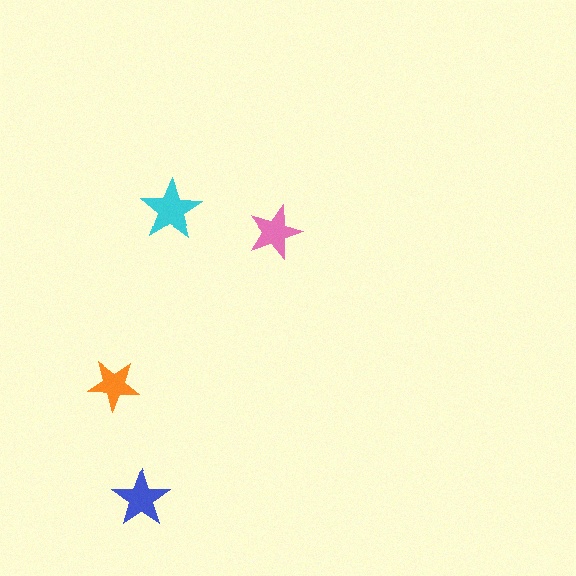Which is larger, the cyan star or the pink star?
The cyan one.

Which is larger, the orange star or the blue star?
The blue one.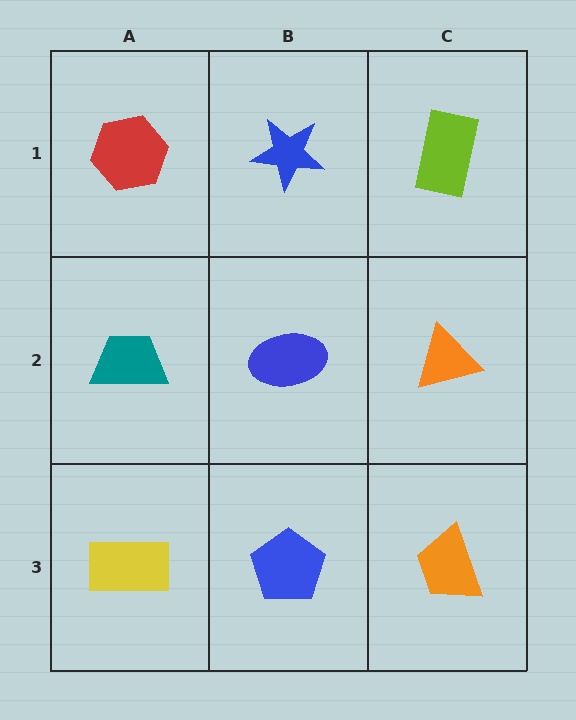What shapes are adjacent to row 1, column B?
A blue ellipse (row 2, column B), a red hexagon (row 1, column A), a lime rectangle (row 1, column C).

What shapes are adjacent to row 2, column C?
A lime rectangle (row 1, column C), an orange trapezoid (row 3, column C), a blue ellipse (row 2, column B).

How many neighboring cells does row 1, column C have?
2.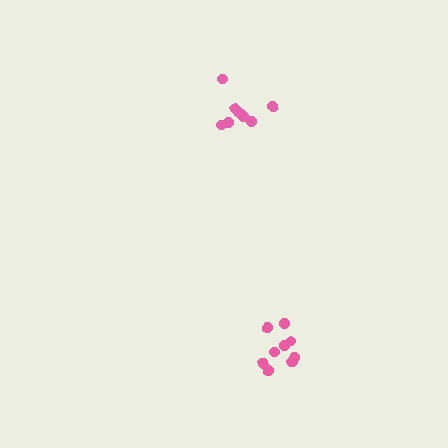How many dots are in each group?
Group 1: 8 dots, Group 2: 9 dots (17 total).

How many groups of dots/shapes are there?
There are 2 groups.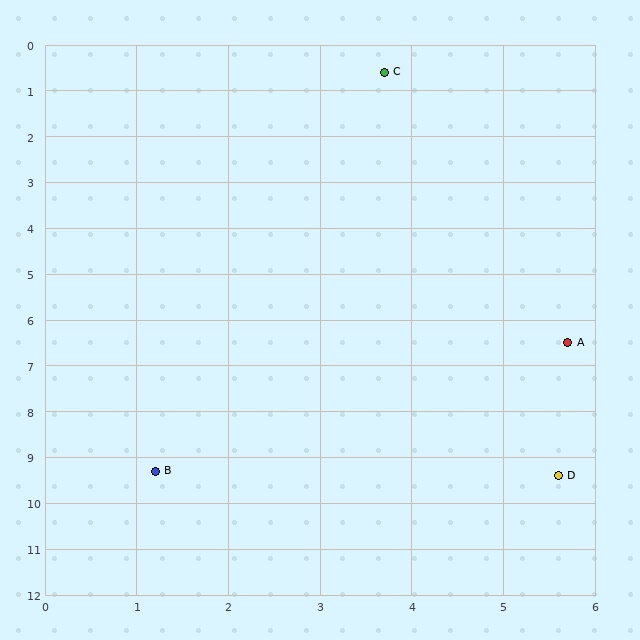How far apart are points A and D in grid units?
Points A and D are about 2.9 grid units apart.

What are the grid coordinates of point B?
Point B is at approximately (1.2, 9.3).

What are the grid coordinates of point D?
Point D is at approximately (5.6, 9.4).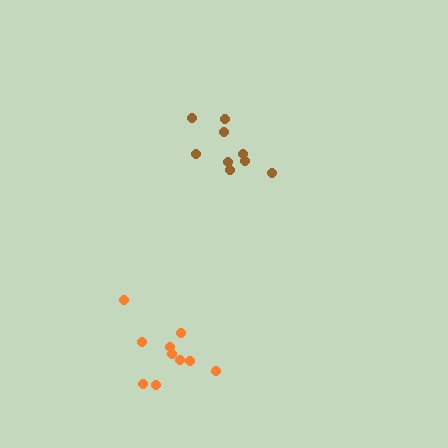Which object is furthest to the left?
The orange cluster is leftmost.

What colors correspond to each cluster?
The clusters are colored: orange, brown.